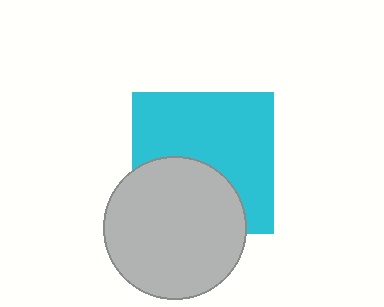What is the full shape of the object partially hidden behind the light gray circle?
The partially hidden object is a cyan square.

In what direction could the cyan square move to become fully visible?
The cyan square could move up. That would shift it out from behind the light gray circle entirely.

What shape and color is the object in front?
The object in front is a light gray circle.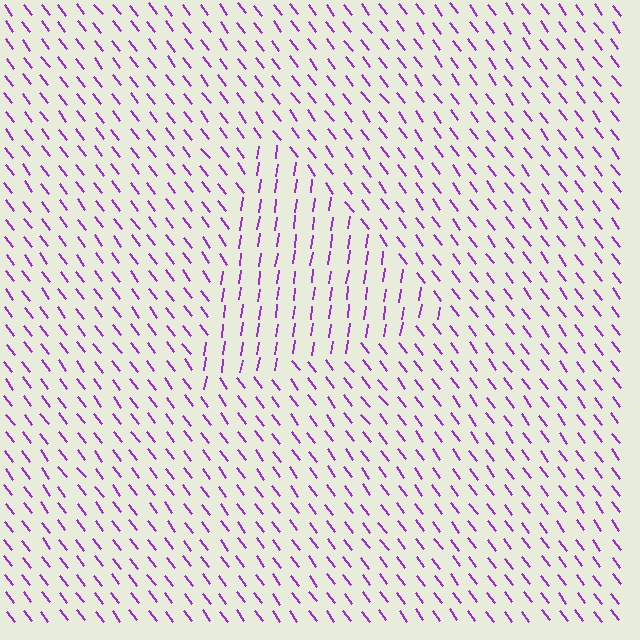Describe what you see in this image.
The image is filled with small purple line segments. A triangle region in the image has lines oriented differently from the surrounding lines, creating a visible texture boundary.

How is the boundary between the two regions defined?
The boundary is defined purely by a change in line orientation (approximately 45 degrees difference). All lines are the same color and thickness.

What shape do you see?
I see a triangle.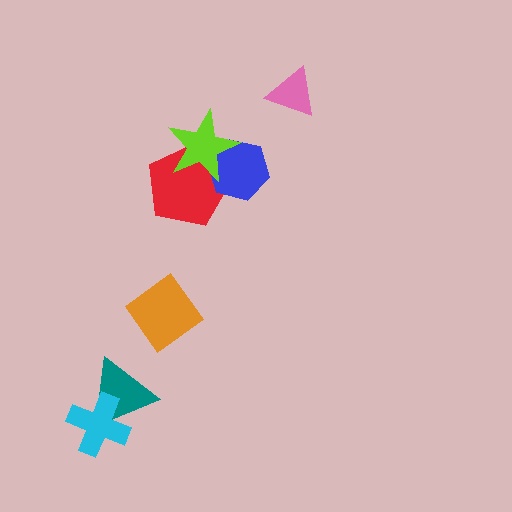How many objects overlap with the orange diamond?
0 objects overlap with the orange diamond.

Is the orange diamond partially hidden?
No, no other shape covers it.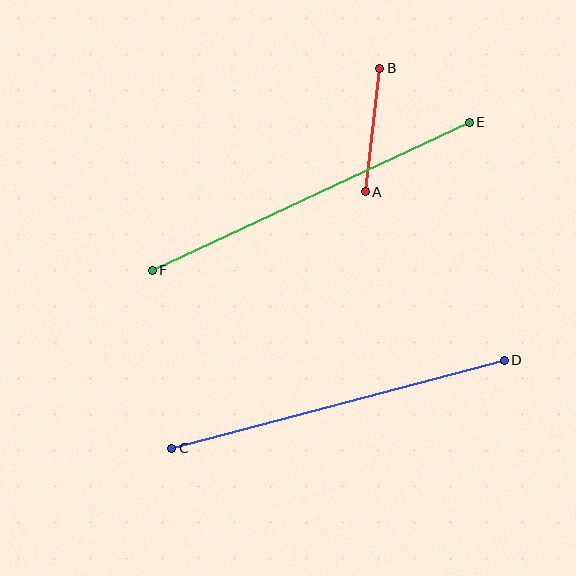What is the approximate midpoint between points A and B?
The midpoint is at approximately (373, 130) pixels.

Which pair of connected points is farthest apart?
Points E and F are farthest apart.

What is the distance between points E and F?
The distance is approximately 349 pixels.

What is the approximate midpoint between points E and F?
The midpoint is at approximately (311, 196) pixels.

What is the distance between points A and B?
The distance is approximately 124 pixels.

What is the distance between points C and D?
The distance is approximately 344 pixels.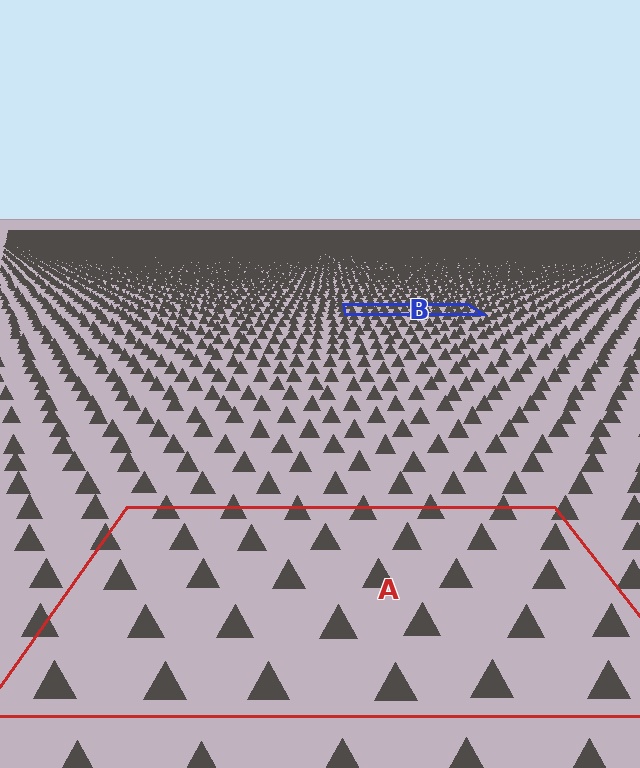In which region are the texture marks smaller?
The texture marks are smaller in region B, because it is farther away.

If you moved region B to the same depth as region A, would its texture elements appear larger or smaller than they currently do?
They would appear larger. At a closer depth, the same texture elements are projected at a bigger on-screen size.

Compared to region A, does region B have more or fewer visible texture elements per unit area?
Region B has more texture elements per unit area — they are packed more densely because it is farther away.